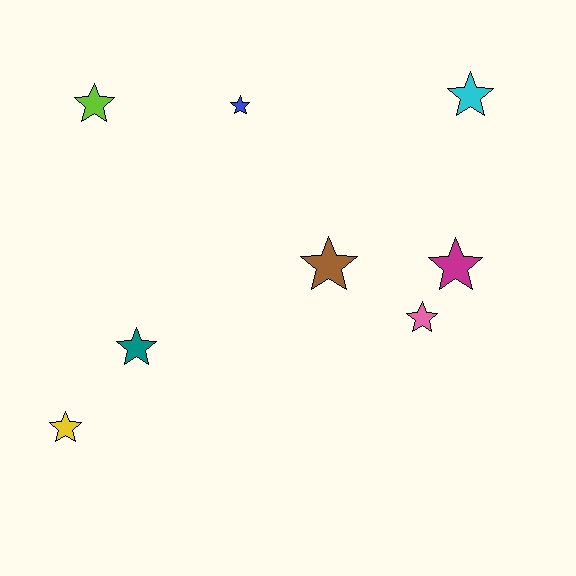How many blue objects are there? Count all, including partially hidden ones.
There is 1 blue object.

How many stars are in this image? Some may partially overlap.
There are 8 stars.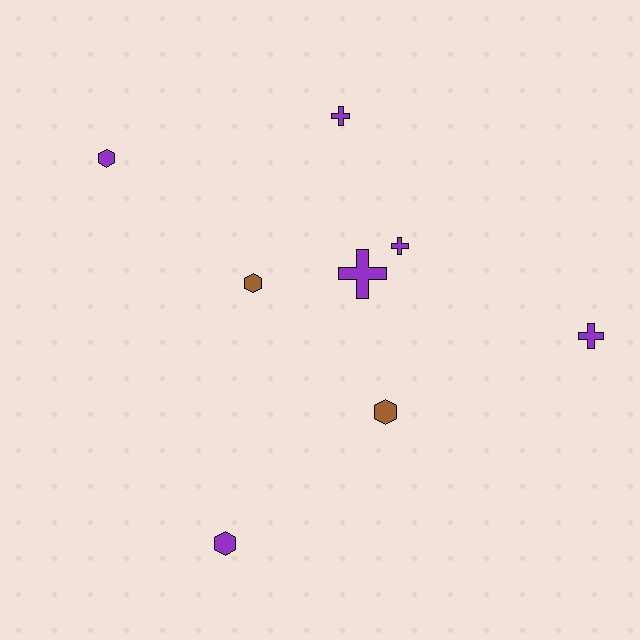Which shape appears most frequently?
Cross, with 4 objects.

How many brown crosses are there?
There are no brown crosses.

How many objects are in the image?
There are 8 objects.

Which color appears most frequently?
Purple, with 6 objects.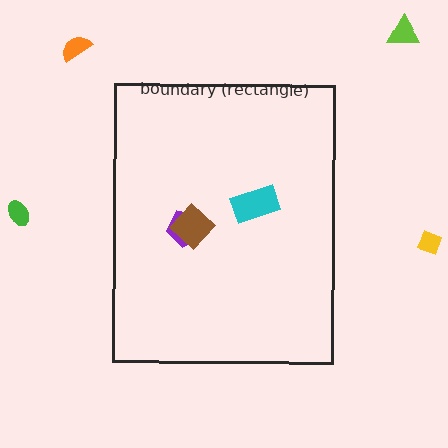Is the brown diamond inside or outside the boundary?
Inside.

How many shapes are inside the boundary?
3 inside, 4 outside.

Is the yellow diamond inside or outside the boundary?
Outside.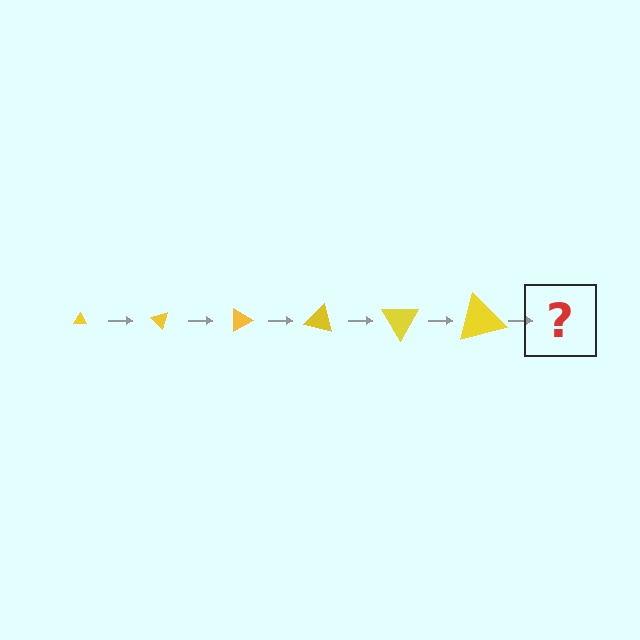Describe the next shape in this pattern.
It should be a triangle, larger than the previous one and rotated 270 degrees from the start.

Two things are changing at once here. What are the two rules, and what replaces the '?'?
The two rules are that the triangle grows larger each step and it rotates 45 degrees each step. The '?' should be a triangle, larger than the previous one and rotated 270 degrees from the start.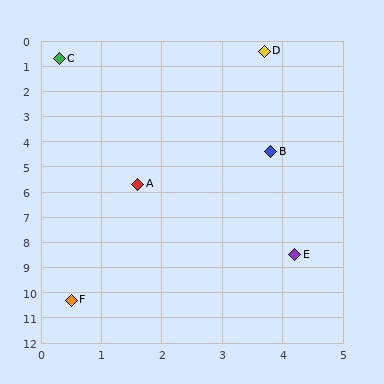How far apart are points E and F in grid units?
Points E and F are about 4.1 grid units apart.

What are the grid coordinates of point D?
Point D is at approximately (3.7, 0.4).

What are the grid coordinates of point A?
Point A is at approximately (1.6, 5.7).